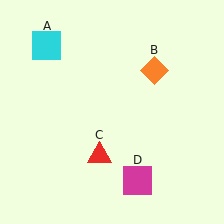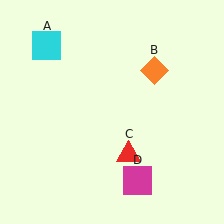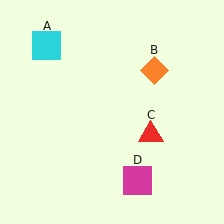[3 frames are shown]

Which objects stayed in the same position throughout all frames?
Cyan square (object A) and orange diamond (object B) and magenta square (object D) remained stationary.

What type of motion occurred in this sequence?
The red triangle (object C) rotated counterclockwise around the center of the scene.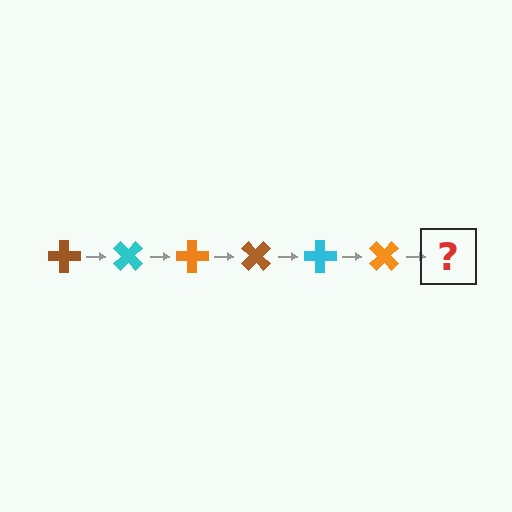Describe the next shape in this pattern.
It should be a brown cross, rotated 270 degrees from the start.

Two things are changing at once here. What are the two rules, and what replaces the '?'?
The two rules are that it rotates 45 degrees each step and the color cycles through brown, cyan, and orange. The '?' should be a brown cross, rotated 270 degrees from the start.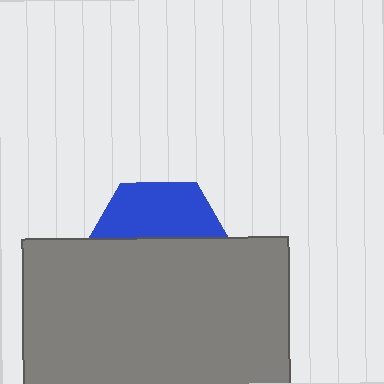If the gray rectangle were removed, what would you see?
You would see the complete blue hexagon.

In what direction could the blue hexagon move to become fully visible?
The blue hexagon could move up. That would shift it out from behind the gray rectangle entirely.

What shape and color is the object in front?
The object in front is a gray rectangle.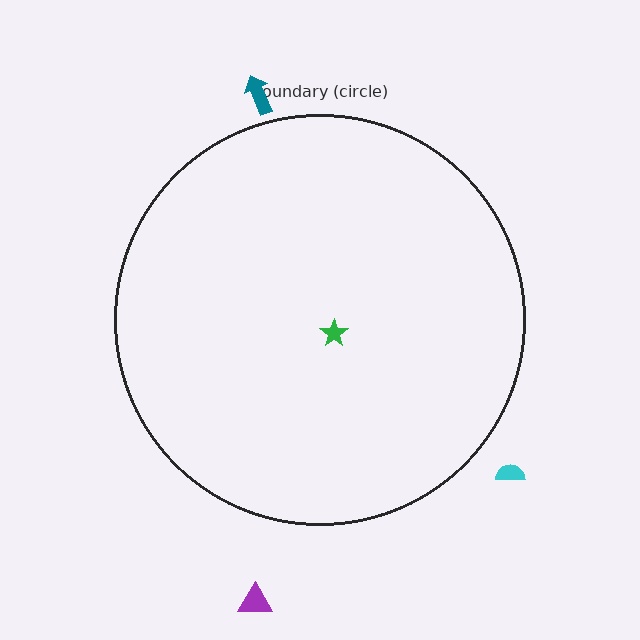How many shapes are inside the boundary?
1 inside, 3 outside.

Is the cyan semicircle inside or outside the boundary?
Outside.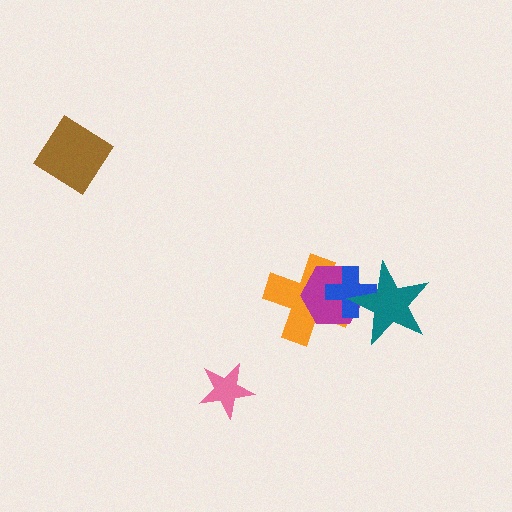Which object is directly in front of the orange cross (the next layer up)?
The magenta hexagon is directly in front of the orange cross.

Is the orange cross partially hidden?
Yes, it is partially covered by another shape.